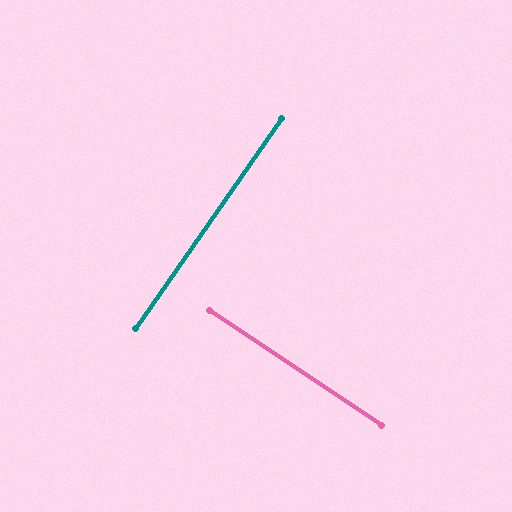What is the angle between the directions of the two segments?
Approximately 89 degrees.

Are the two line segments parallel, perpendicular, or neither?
Perpendicular — they meet at approximately 89°.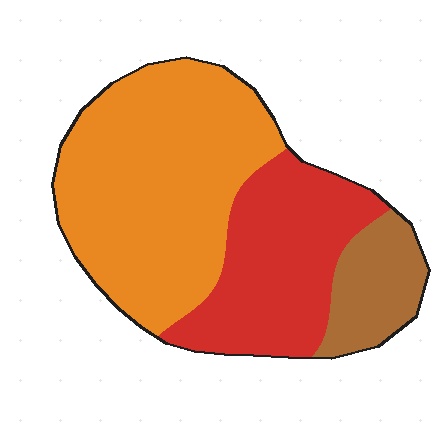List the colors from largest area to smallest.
From largest to smallest: orange, red, brown.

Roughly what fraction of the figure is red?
Red covers 32% of the figure.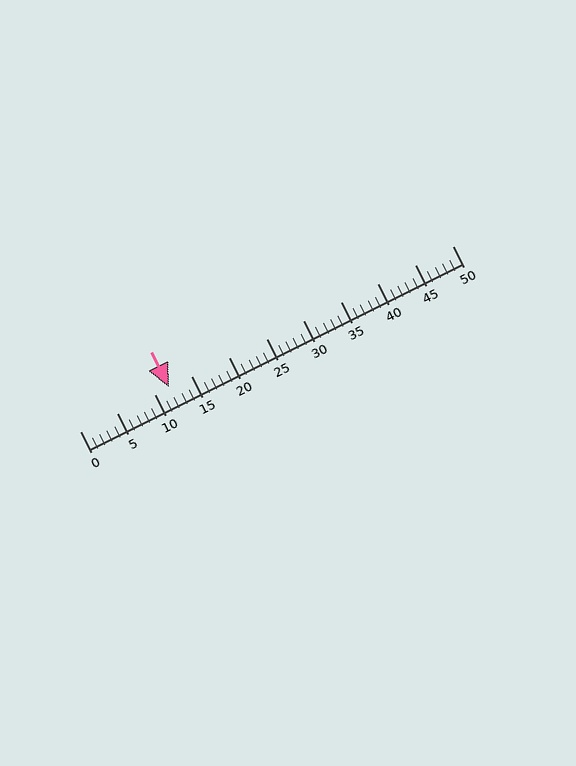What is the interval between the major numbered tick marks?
The major tick marks are spaced 5 units apart.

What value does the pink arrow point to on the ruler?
The pink arrow points to approximately 12.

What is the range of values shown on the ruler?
The ruler shows values from 0 to 50.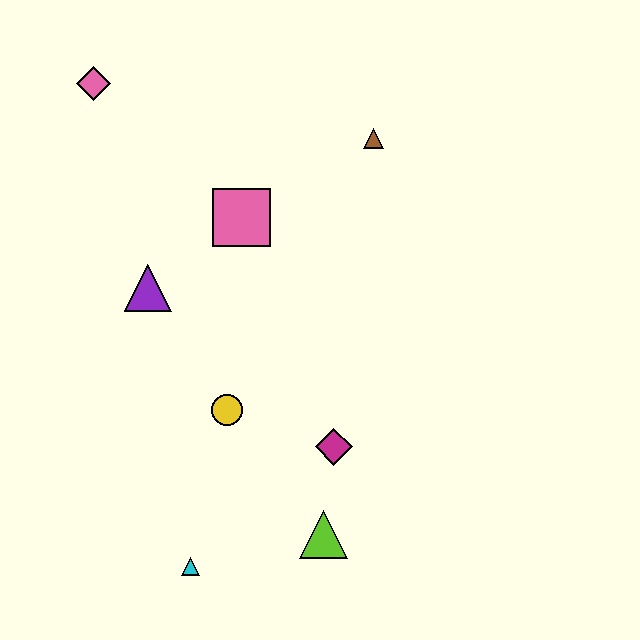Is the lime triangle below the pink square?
Yes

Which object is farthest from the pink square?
The cyan triangle is farthest from the pink square.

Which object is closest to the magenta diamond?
The lime triangle is closest to the magenta diamond.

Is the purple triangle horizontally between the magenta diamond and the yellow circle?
No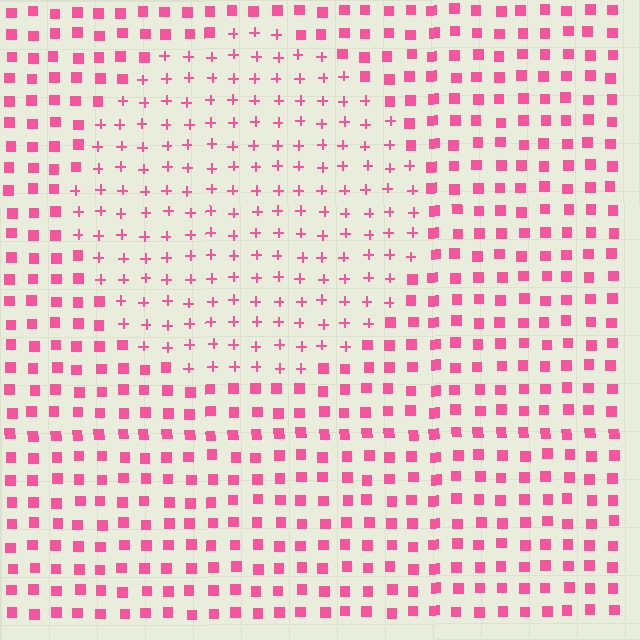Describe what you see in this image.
The image is filled with small pink elements arranged in a uniform grid. A circle-shaped region contains plus signs, while the surrounding area contains squares. The boundary is defined purely by the change in element shape.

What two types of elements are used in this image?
The image uses plus signs inside the circle region and squares outside it.